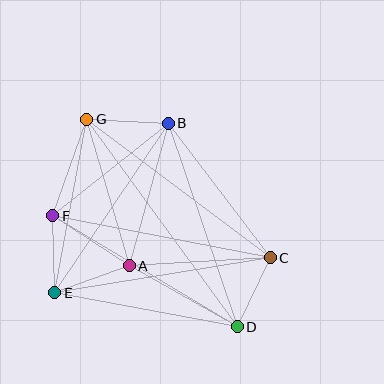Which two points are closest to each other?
Points C and D are closest to each other.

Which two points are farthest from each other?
Points D and G are farthest from each other.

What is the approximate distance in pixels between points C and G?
The distance between C and G is approximately 229 pixels.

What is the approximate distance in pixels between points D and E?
The distance between D and E is approximately 186 pixels.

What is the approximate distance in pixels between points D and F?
The distance between D and F is approximately 215 pixels.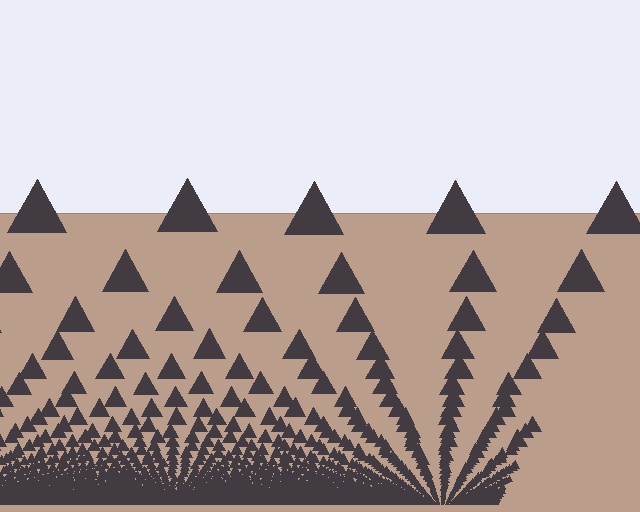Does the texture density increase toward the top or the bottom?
Density increases toward the bottom.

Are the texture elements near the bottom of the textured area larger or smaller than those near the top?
Smaller. The gradient is inverted — elements near the bottom are smaller and denser.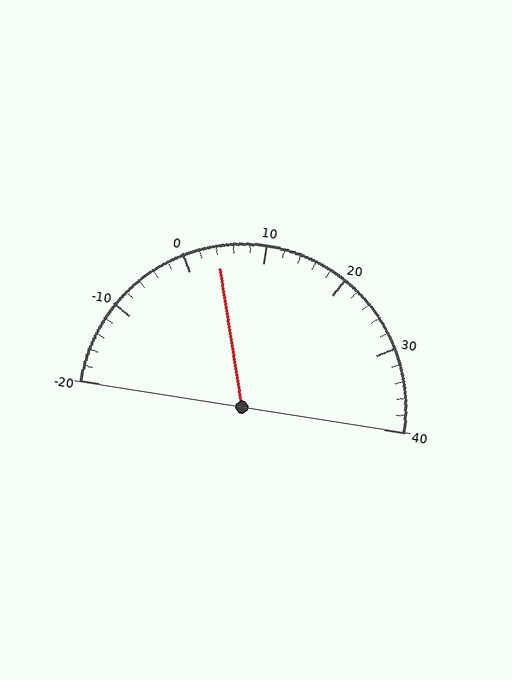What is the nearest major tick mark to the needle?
The nearest major tick mark is 0.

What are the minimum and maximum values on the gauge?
The gauge ranges from -20 to 40.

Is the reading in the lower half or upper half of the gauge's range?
The reading is in the lower half of the range (-20 to 40).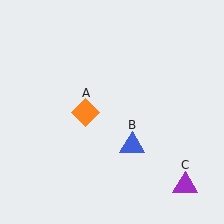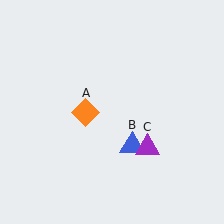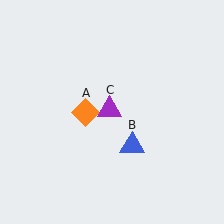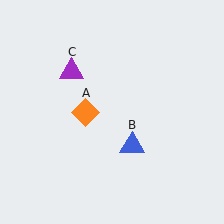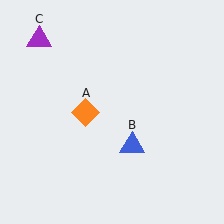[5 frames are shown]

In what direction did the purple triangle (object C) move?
The purple triangle (object C) moved up and to the left.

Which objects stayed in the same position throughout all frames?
Orange diamond (object A) and blue triangle (object B) remained stationary.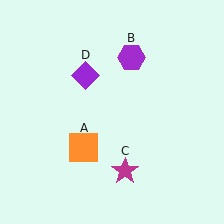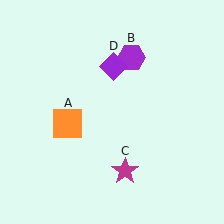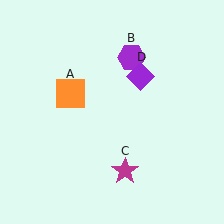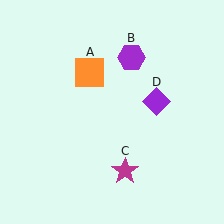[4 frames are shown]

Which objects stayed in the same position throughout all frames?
Purple hexagon (object B) and magenta star (object C) remained stationary.